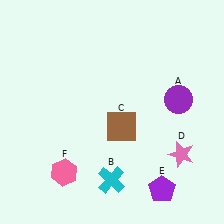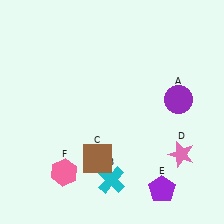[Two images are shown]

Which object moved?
The brown square (C) moved down.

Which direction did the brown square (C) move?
The brown square (C) moved down.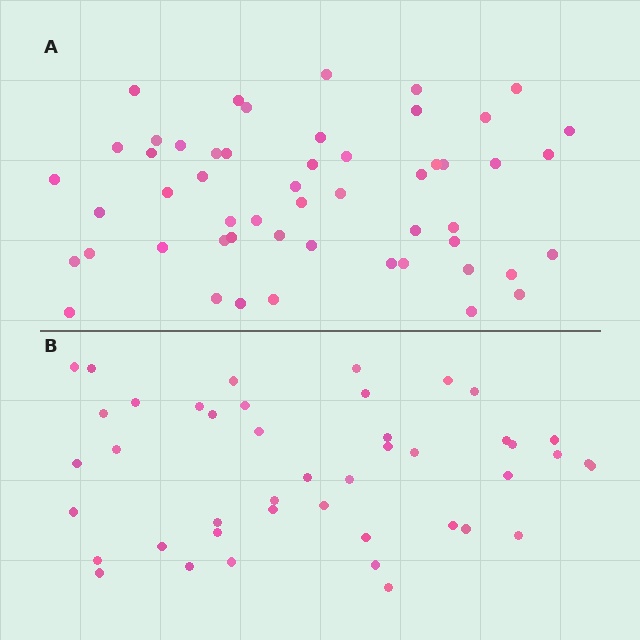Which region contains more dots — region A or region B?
Region A (the top region) has more dots.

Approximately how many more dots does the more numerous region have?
Region A has roughly 8 or so more dots than region B.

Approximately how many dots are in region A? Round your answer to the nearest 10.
About 50 dots. (The exact count is 53, which rounds to 50.)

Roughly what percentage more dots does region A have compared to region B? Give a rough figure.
About 20% more.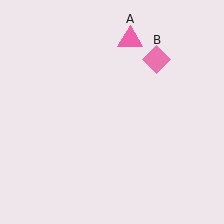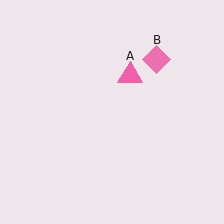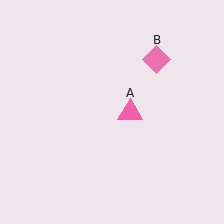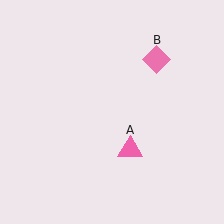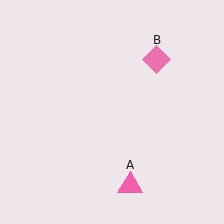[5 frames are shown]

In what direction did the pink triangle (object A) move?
The pink triangle (object A) moved down.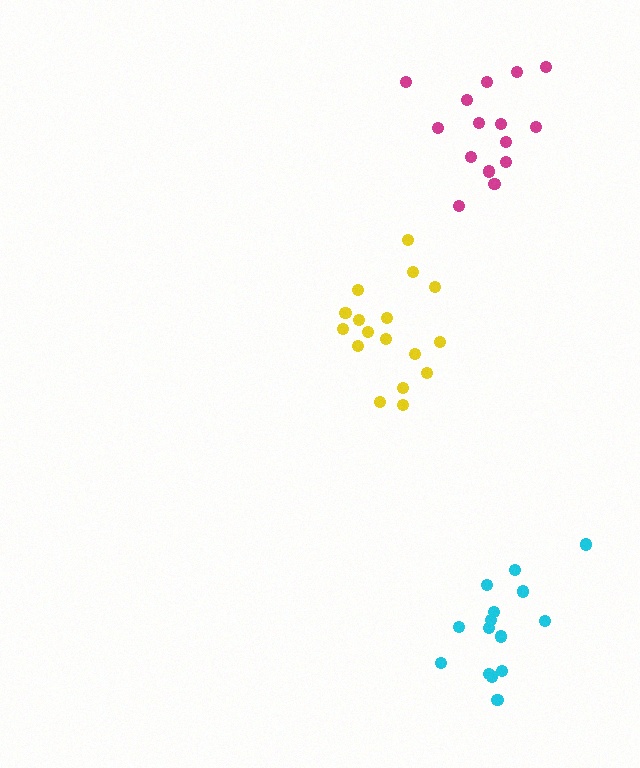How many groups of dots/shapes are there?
There are 3 groups.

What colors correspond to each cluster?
The clusters are colored: yellow, cyan, magenta.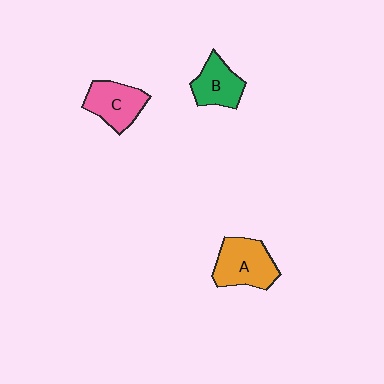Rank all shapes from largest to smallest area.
From largest to smallest: A (orange), C (pink), B (green).